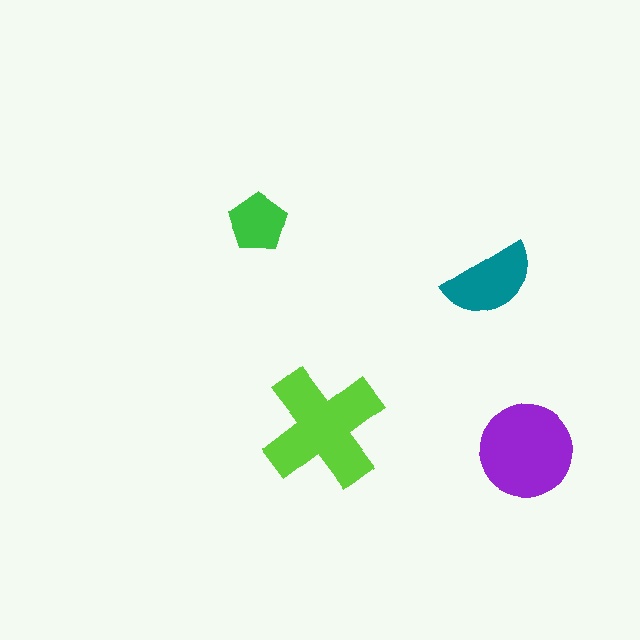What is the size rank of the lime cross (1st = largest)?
1st.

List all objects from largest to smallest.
The lime cross, the purple circle, the teal semicircle, the green pentagon.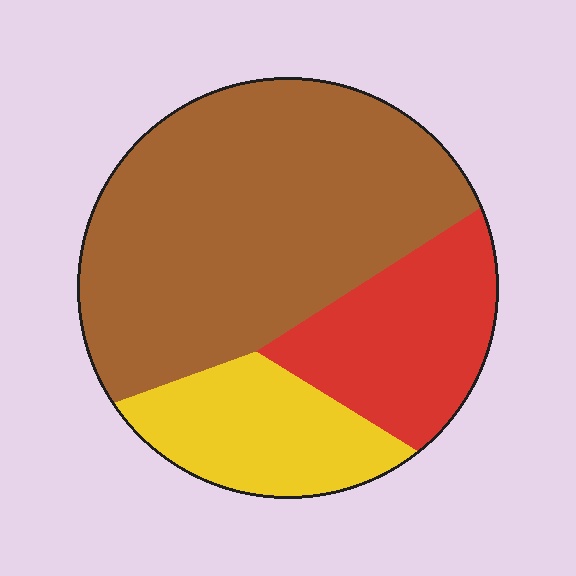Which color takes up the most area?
Brown, at roughly 60%.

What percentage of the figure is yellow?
Yellow takes up less than a quarter of the figure.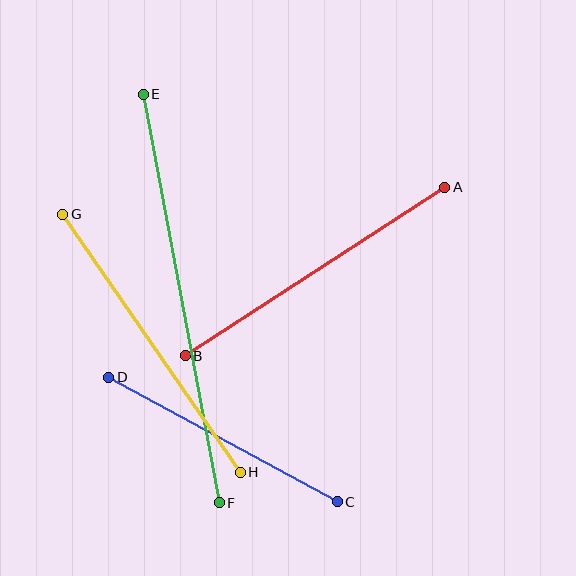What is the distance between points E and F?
The distance is approximately 415 pixels.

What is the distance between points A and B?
The distance is approximately 309 pixels.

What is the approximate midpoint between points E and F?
The midpoint is at approximately (181, 299) pixels.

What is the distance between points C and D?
The distance is approximately 260 pixels.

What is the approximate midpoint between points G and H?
The midpoint is at approximately (152, 343) pixels.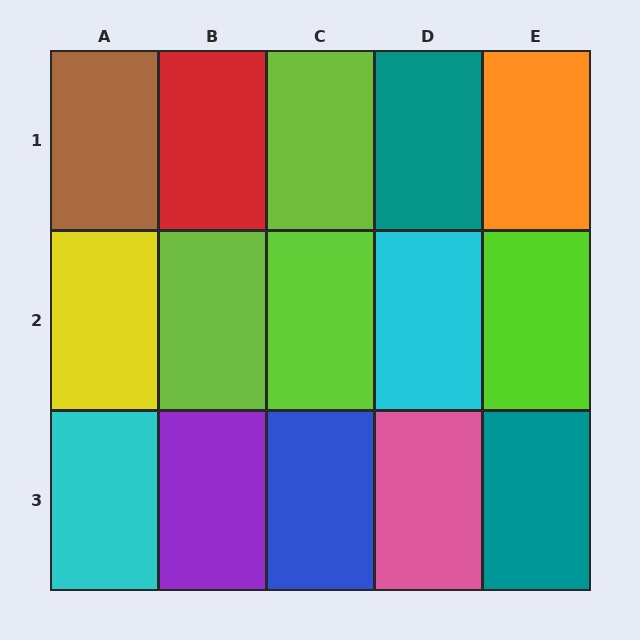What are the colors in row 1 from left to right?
Brown, red, lime, teal, orange.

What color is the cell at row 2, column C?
Lime.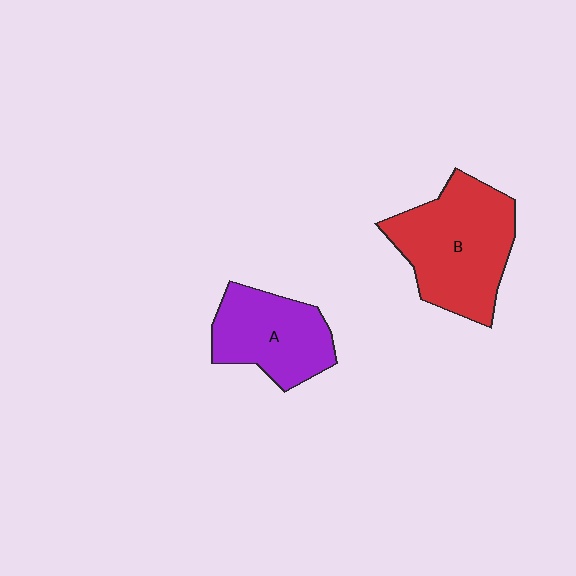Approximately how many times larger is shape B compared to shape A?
Approximately 1.4 times.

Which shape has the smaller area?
Shape A (purple).